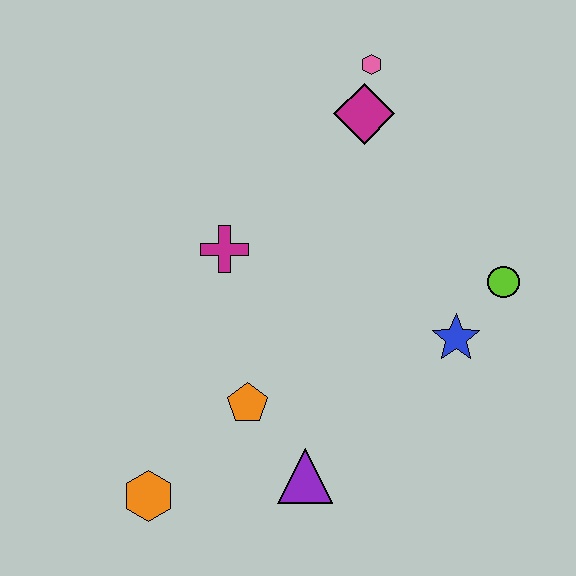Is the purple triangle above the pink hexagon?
No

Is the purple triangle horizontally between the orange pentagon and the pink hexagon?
Yes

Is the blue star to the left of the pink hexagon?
No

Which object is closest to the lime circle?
The blue star is closest to the lime circle.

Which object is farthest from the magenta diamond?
The orange hexagon is farthest from the magenta diamond.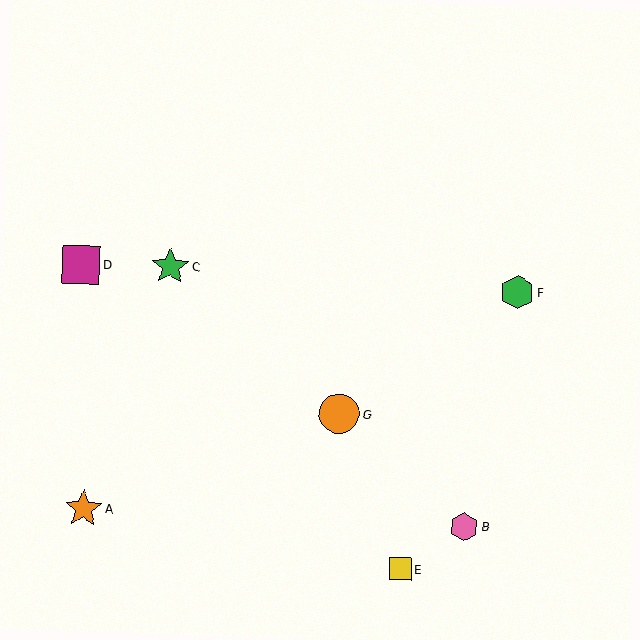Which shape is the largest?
The orange circle (labeled G) is the largest.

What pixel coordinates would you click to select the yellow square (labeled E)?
Click at (400, 569) to select the yellow square E.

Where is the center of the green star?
The center of the green star is at (170, 266).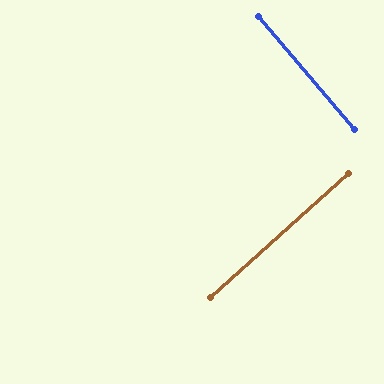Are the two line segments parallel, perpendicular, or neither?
Perpendicular — they meet at approximately 88°.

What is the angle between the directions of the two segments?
Approximately 88 degrees.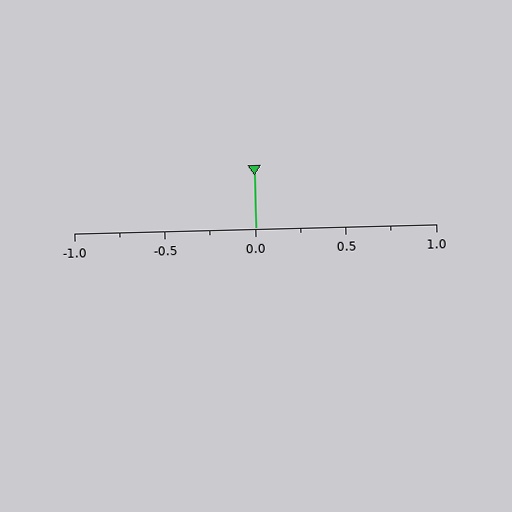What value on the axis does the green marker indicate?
The marker indicates approximately 0.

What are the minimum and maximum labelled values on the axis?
The axis runs from -1.0 to 1.0.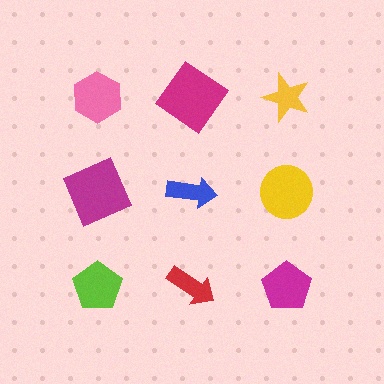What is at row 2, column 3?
A yellow circle.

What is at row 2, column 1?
A magenta square.